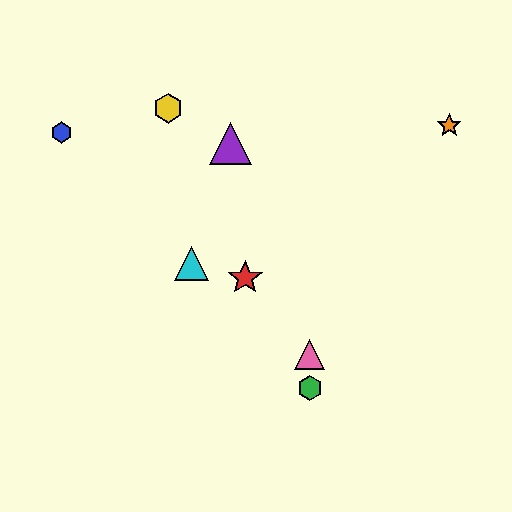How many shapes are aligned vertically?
2 shapes (the green hexagon, the pink triangle) are aligned vertically.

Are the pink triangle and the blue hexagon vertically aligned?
No, the pink triangle is at x≈310 and the blue hexagon is at x≈61.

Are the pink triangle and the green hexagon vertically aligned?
Yes, both are at x≈310.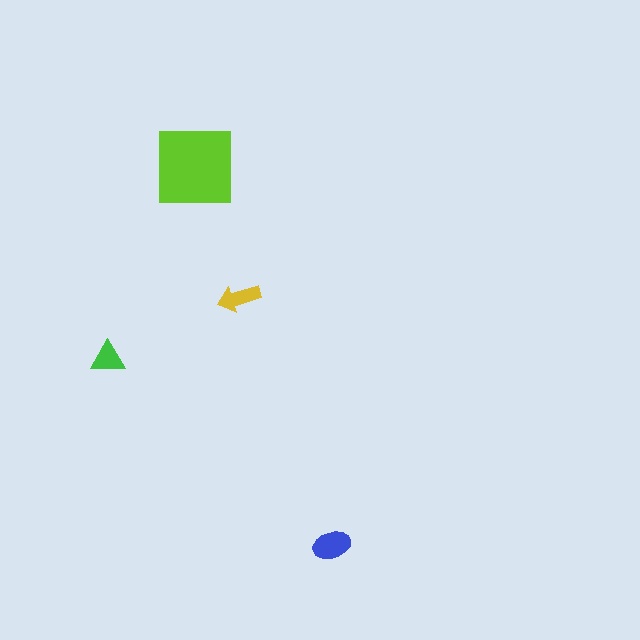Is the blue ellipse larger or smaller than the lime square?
Smaller.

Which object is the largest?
The lime square.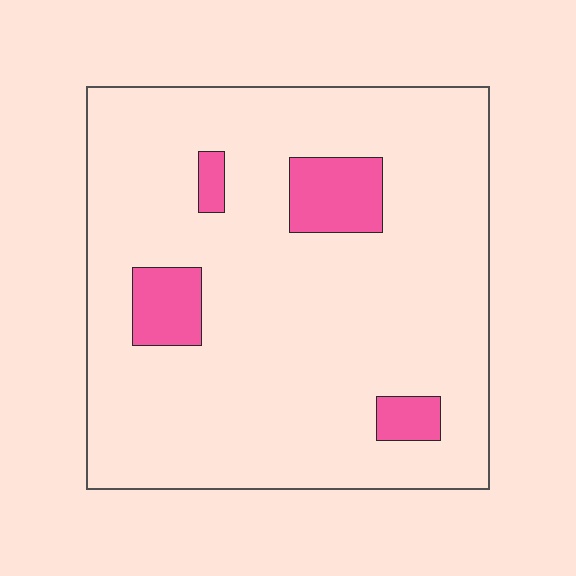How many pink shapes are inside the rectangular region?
4.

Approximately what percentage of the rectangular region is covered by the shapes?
Approximately 10%.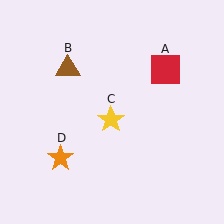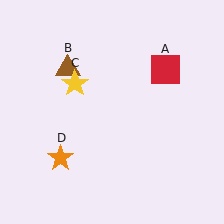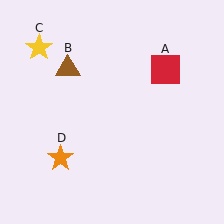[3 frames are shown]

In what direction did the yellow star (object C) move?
The yellow star (object C) moved up and to the left.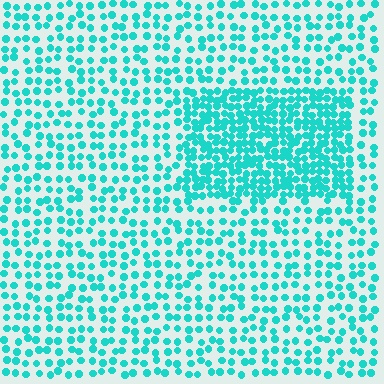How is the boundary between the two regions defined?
The boundary is defined by a change in element density (approximately 2.2x ratio). All elements are the same color, size, and shape.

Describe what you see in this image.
The image contains small cyan elements arranged at two different densities. A rectangle-shaped region is visible where the elements are more densely packed than the surrounding area.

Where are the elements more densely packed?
The elements are more densely packed inside the rectangle boundary.